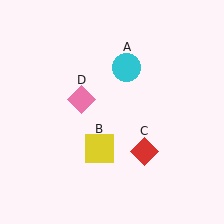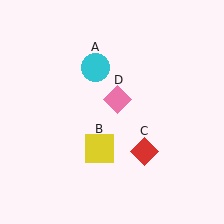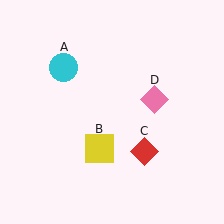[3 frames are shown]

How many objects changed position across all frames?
2 objects changed position: cyan circle (object A), pink diamond (object D).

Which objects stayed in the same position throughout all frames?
Yellow square (object B) and red diamond (object C) remained stationary.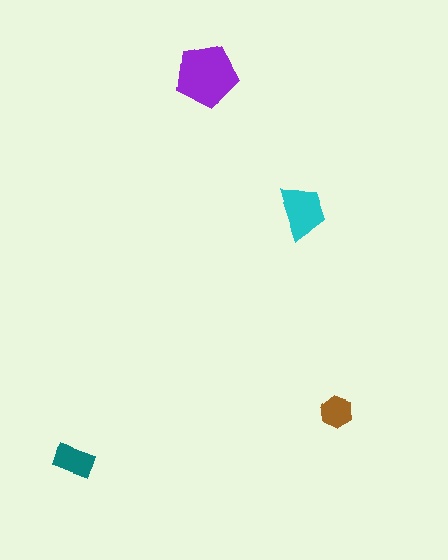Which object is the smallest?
The brown hexagon.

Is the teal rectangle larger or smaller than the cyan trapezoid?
Smaller.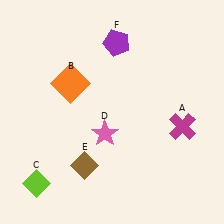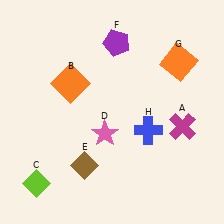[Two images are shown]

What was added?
An orange square (G), a blue cross (H) were added in Image 2.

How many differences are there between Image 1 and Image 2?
There are 2 differences between the two images.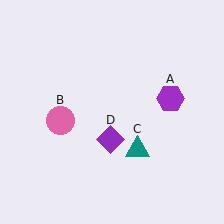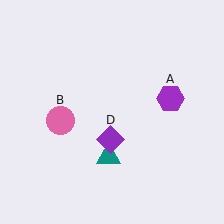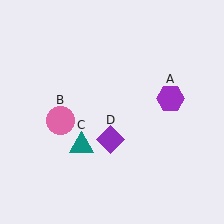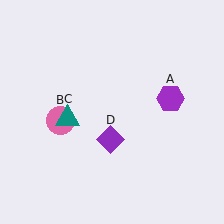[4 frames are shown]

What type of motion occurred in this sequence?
The teal triangle (object C) rotated clockwise around the center of the scene.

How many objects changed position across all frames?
1 object changed position: teal triangle (object C).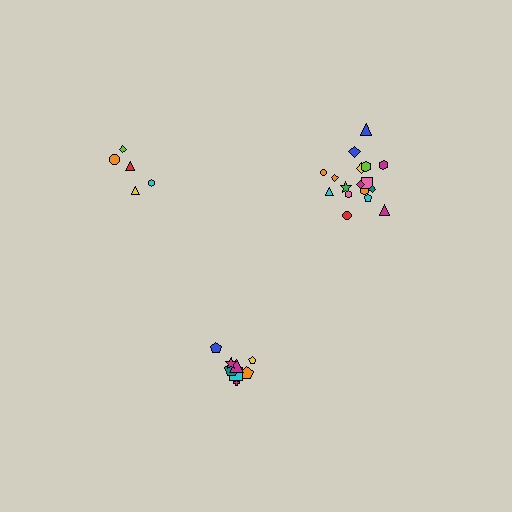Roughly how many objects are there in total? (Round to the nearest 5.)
Roughly 30 objects in total.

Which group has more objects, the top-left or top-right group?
The top-right group.